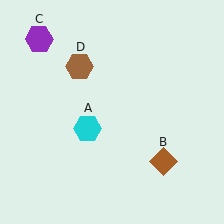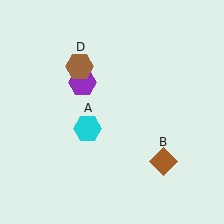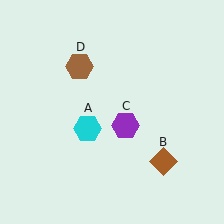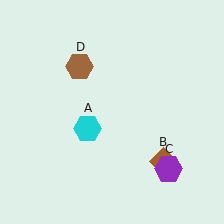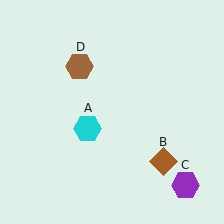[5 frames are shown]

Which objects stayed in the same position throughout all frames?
Cyan hexagon (object A) and brown diamond (object B) and brown hexagon (object D) remained stationary.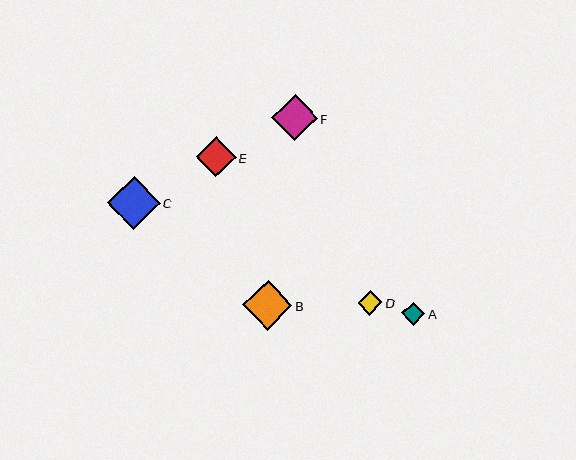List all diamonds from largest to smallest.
From largest to smallest: C, B, F, E, D, A.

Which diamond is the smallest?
Diamond A is the smallest with a size of approximately 23 pixels.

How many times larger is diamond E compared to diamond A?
Diamond E is approximately 1.7 times the size of diamond A.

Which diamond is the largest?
Diamond C is the largest with a size of approximately 53 pixels.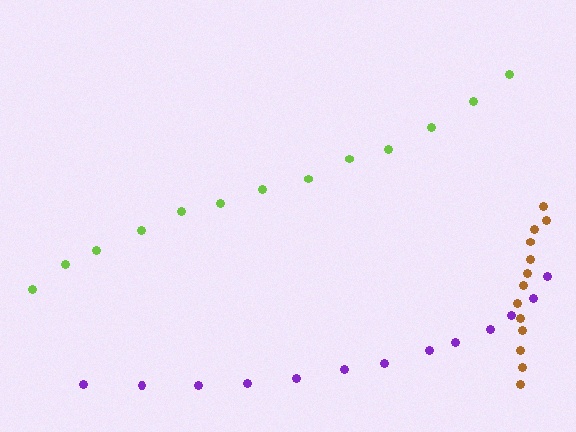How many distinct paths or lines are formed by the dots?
There are 3 distinct paths.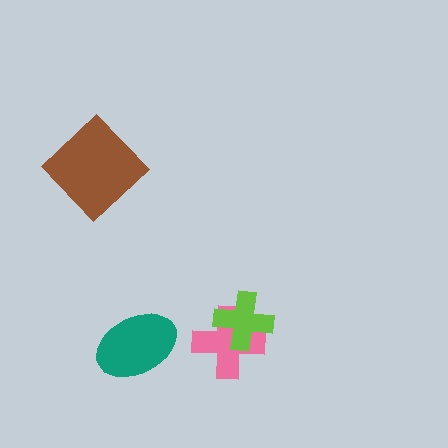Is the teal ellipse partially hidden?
No, no other shape covers it.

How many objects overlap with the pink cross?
1 object overlaps with the pink cross.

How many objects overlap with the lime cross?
1 object overlaps with the lime cross.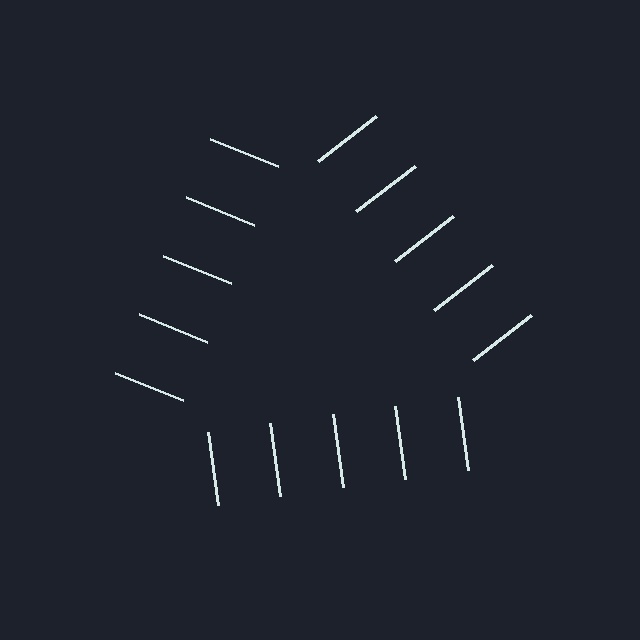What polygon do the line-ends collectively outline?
An illusory triangle — the line segments terminate on its edges but no continuous stroke is drawn.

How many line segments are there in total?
15 — 5 along each of the 3 edges.